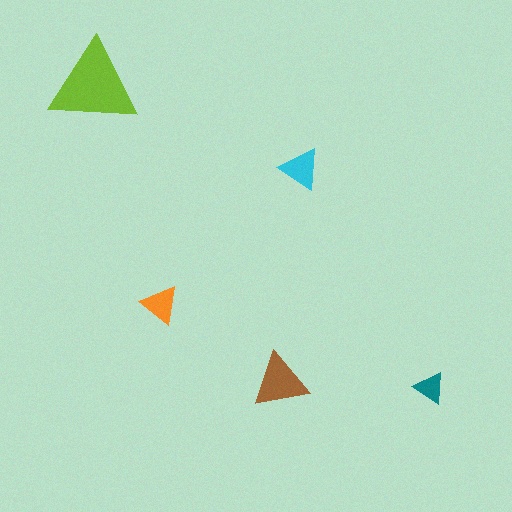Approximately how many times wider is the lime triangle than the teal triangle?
About 3 times wider.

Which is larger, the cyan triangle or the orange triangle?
The cyan one.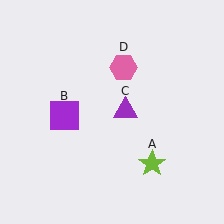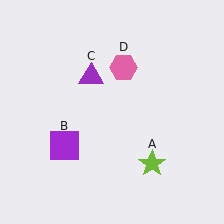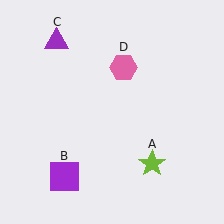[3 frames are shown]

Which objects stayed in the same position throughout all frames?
Lime star (object A) and pink hexagon (object D) remained stationary.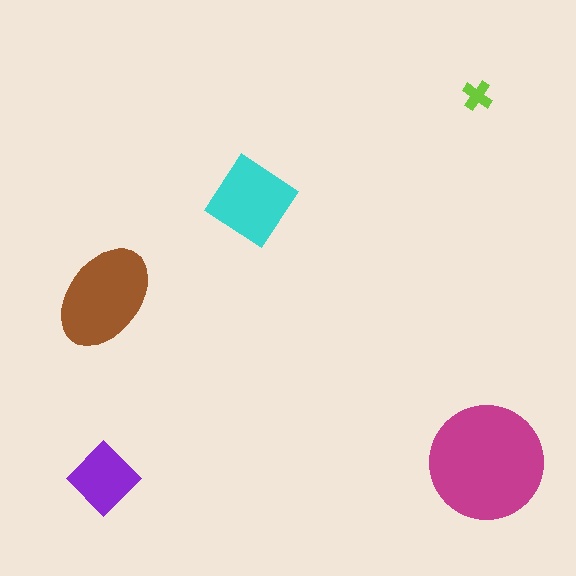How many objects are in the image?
There are 5 objects in the image.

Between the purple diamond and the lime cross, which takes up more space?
The purple diamond.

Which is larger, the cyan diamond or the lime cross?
The cyan diamond.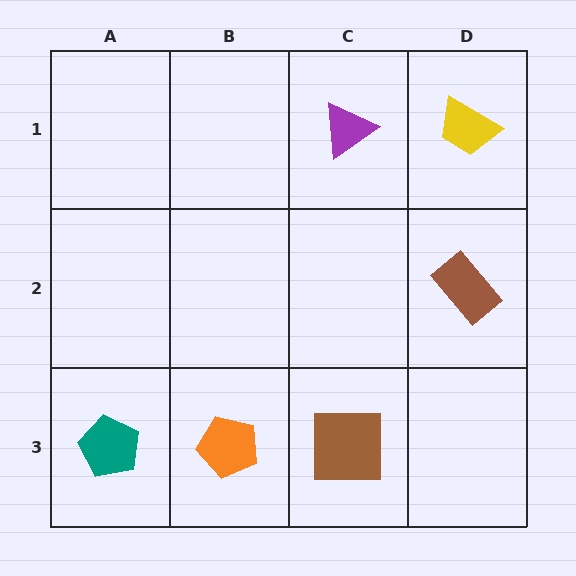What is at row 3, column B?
An orange pentagon.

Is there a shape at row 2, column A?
No, that cell is empty.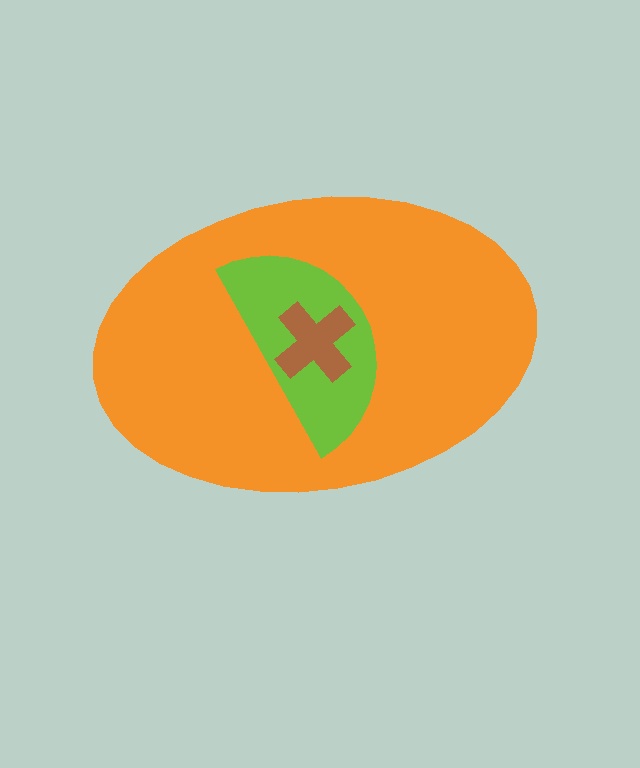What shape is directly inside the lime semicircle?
The brown cross.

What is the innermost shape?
The brown cross.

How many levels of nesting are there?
3.